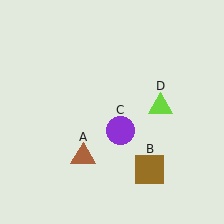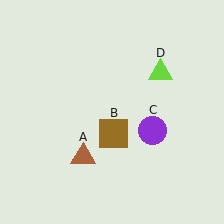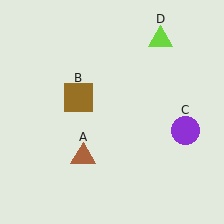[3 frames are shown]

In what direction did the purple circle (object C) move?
The purple circle (object C) moved right.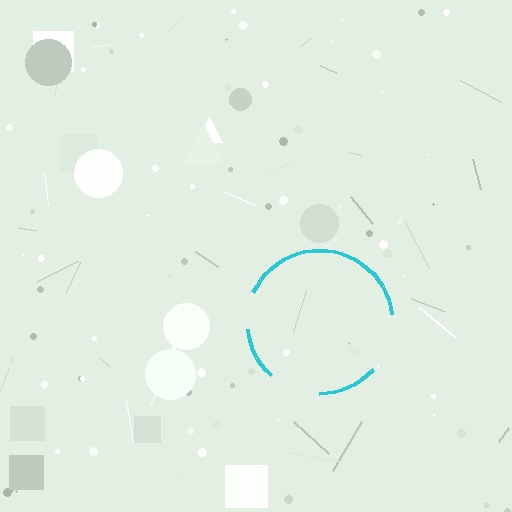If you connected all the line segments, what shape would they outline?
They would outline a circle.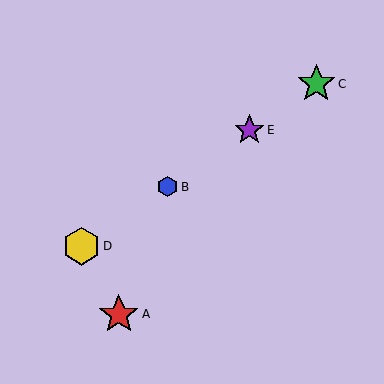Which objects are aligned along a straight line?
Objects B, C, D, E are aligned along a straight line.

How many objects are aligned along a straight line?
4 objects (B, C, D, E) are aligned along a straight line.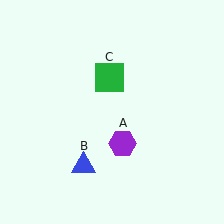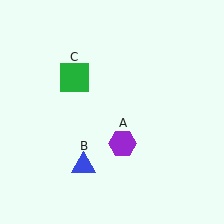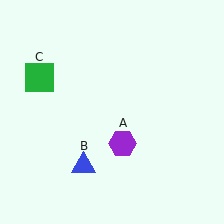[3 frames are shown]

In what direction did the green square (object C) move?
The green square (object C) moved left.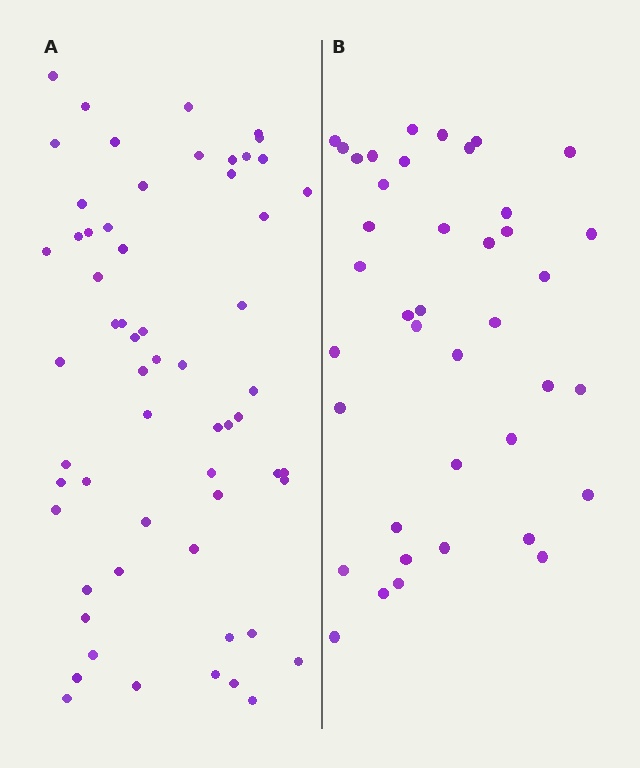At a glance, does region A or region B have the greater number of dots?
Region A (the left region) has more dots.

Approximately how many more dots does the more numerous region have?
Region A has approximately 20 more dots than region B.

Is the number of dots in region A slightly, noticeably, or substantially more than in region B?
Region A has substantially more. The ratio is roughly 1.5 to 1.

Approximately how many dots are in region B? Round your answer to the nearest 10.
About 40 dots.